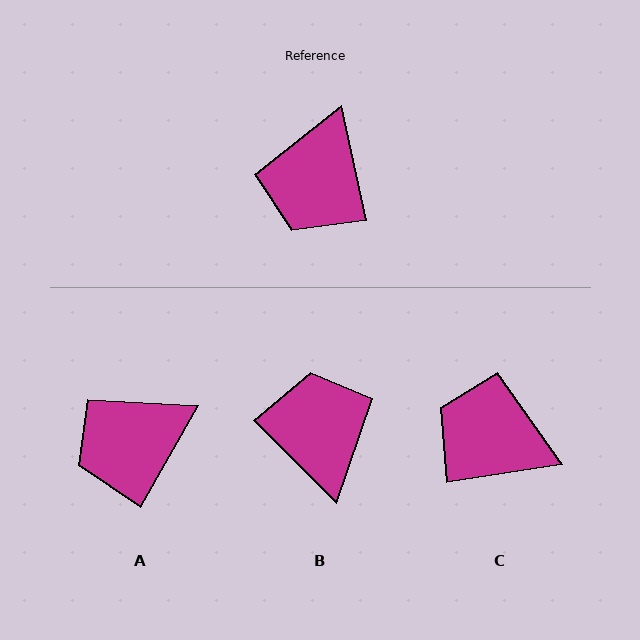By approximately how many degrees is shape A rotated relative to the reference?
Approximately 42 degrees clockwise.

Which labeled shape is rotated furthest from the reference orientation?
B, about 147 degrees away.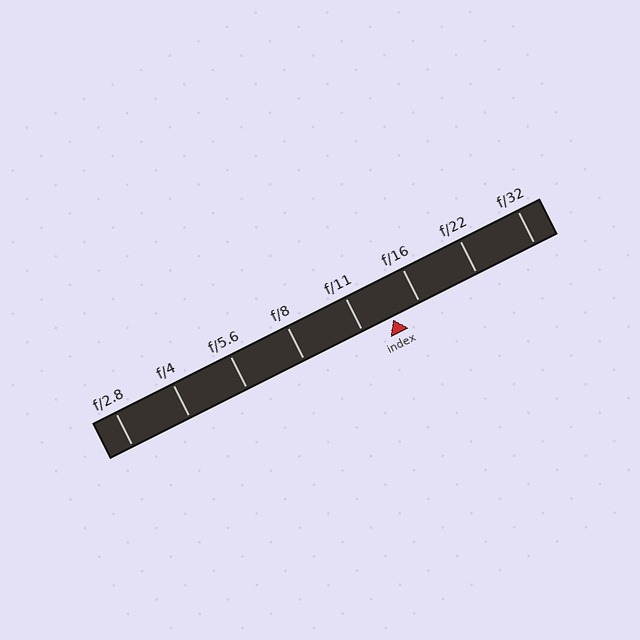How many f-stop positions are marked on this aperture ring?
There are 8 f-stop positions marked.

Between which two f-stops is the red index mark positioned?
The index mark is between f/11 and f/16.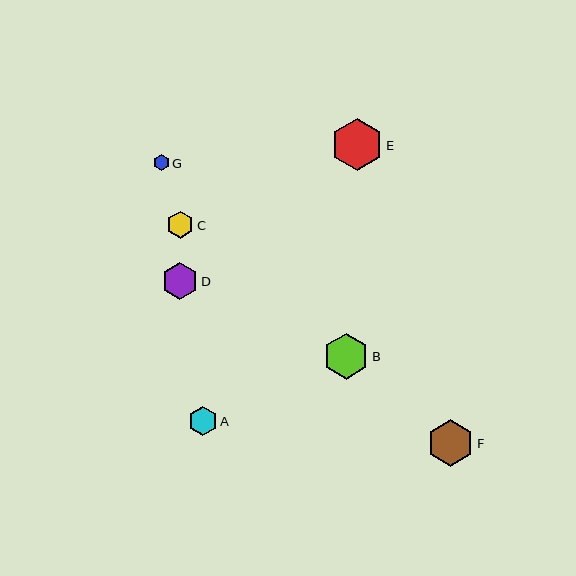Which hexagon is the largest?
Hexagon E is the largest with a size of approximately 52 pixels.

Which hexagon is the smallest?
Hexagon G is the smallest with a size of approximately 15 pixels.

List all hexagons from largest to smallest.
From largest to smallest: E, F, B, D, A, C, G.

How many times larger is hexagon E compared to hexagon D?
Hexagon E is approximately 1.4 times the size of hexagon D.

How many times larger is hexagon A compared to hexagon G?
Hexagon A is approximately 1.9 times the size of hexagon G.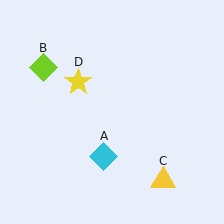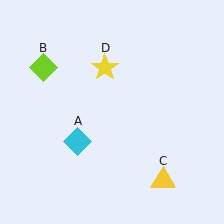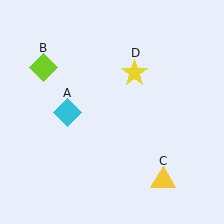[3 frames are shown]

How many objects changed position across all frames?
2 objects changed position: cyan diamond (object A), yellow star (object D).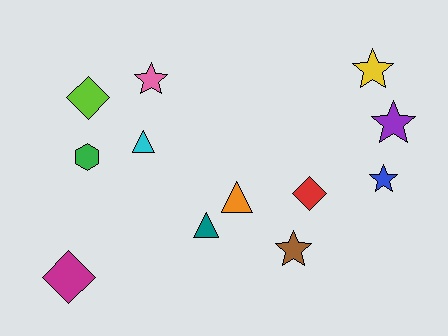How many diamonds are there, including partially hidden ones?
There are 3 diamonds.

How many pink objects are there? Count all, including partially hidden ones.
There is 1 pink object.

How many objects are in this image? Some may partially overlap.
There are 12 objects.